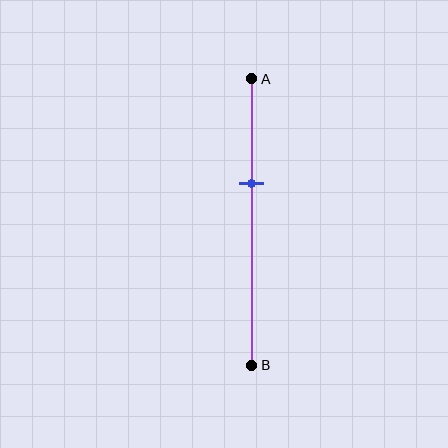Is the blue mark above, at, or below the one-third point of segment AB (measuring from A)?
The blue mark is below the one-third point of segment AB.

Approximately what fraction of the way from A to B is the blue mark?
The blue mark is approximately 35% of the way from A to B.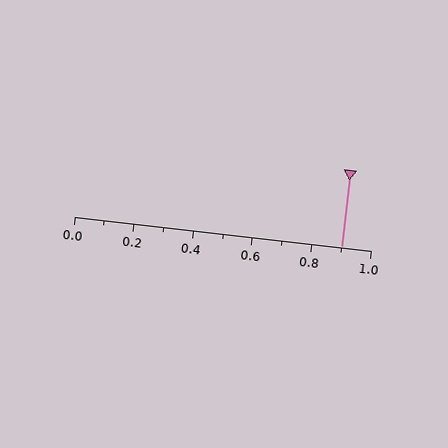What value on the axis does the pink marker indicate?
The marker indicates approximately 0.9.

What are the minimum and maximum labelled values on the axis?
The axis runs from 0.0 to 1.0.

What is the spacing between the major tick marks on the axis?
The major ticks are spaced 0.2 apart.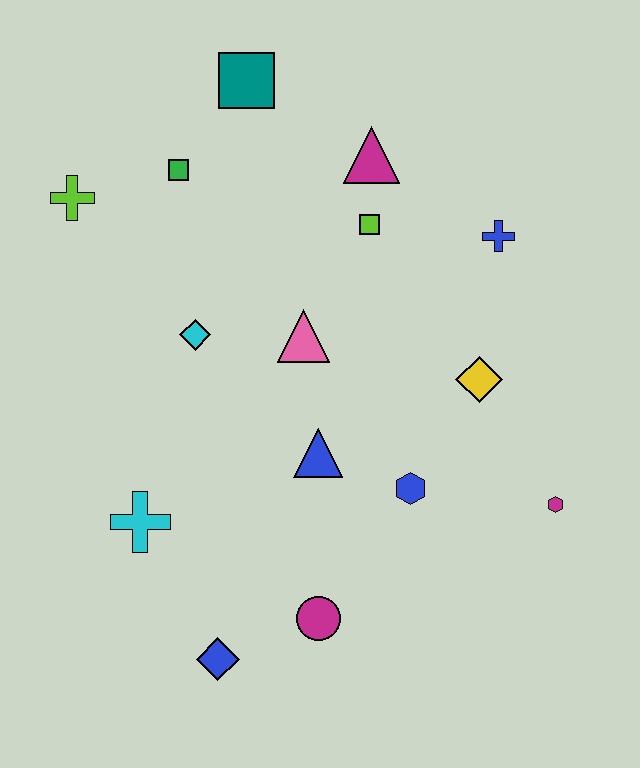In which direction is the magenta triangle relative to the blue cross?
The magenta triangle is to the left of the blue cross.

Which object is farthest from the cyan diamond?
The magenta hexagon is farthest from the cyan diamond.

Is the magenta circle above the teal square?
No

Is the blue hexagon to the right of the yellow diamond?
No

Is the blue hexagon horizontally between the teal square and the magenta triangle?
No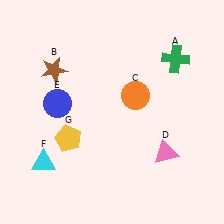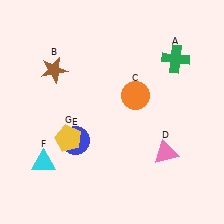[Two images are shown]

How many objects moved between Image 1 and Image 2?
1 object moved between the two images.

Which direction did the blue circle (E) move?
The blue circle (E) moved down.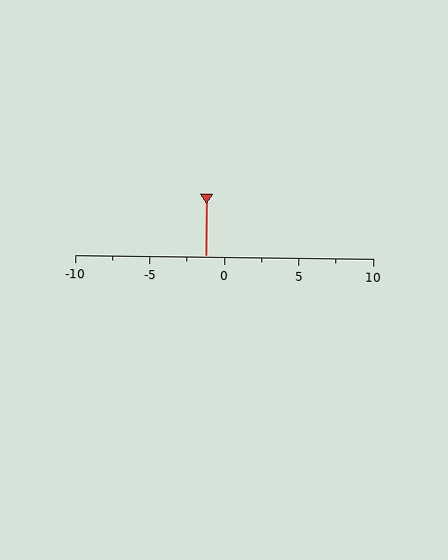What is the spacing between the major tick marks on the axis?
The major ticks are spaced 5 apart.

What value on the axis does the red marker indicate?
The marker indicates approximately -1.2.